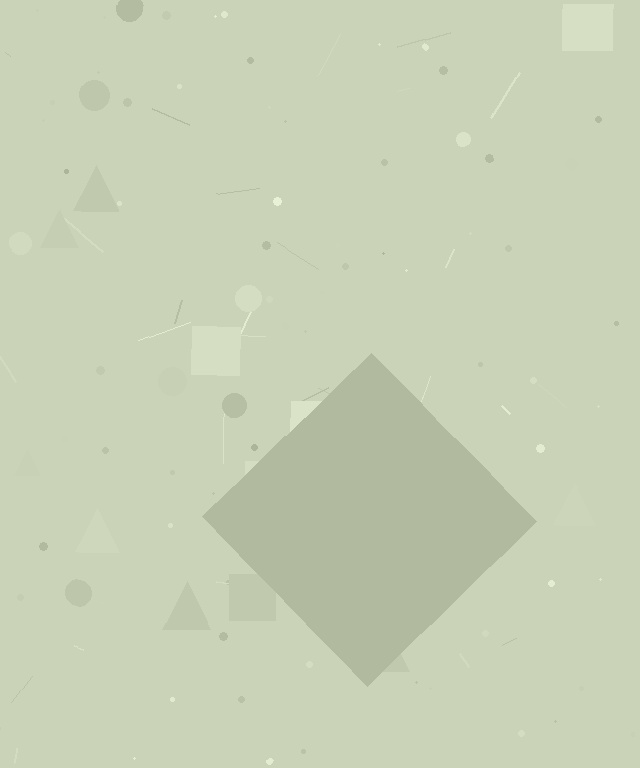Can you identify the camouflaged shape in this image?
The camouflaged shape is a diamond.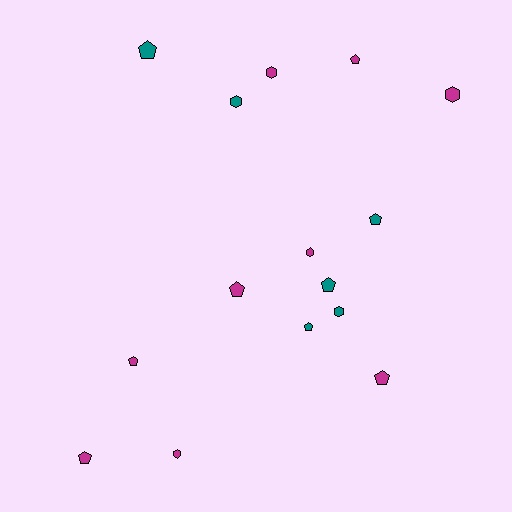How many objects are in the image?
There are 15 objects.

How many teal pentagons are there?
There are 4 teal pentagons.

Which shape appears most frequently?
Pentagon, with 9 objects.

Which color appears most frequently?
Magenta, with 9 objects.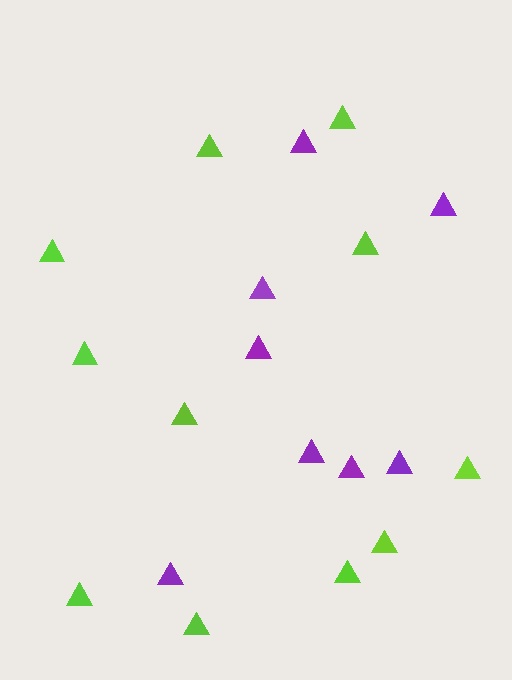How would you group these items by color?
There are 2 groups: one group of lime triangles (11) and one group of purple triangles (8).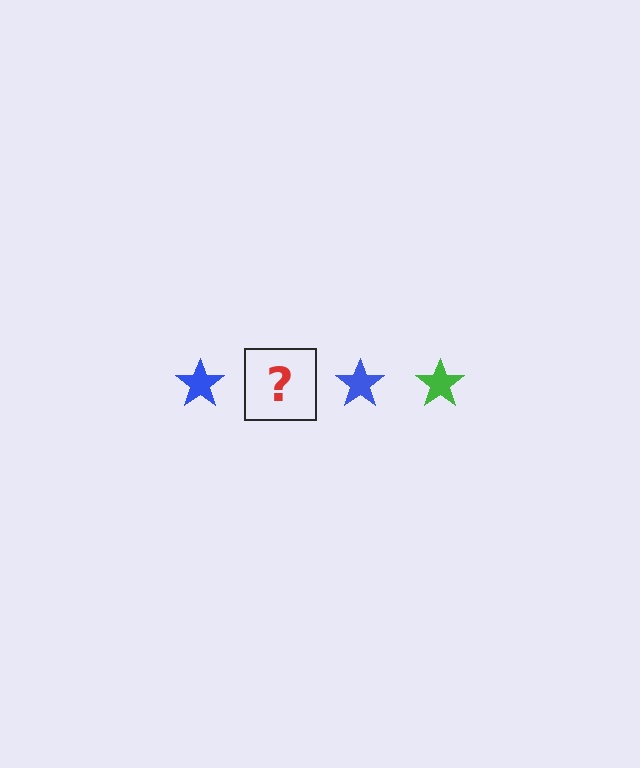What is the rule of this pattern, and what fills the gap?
The rule is that the pattern cycles through blue, green stars. The gap should be filled with a green star.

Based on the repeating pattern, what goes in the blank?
The blank should be a green star.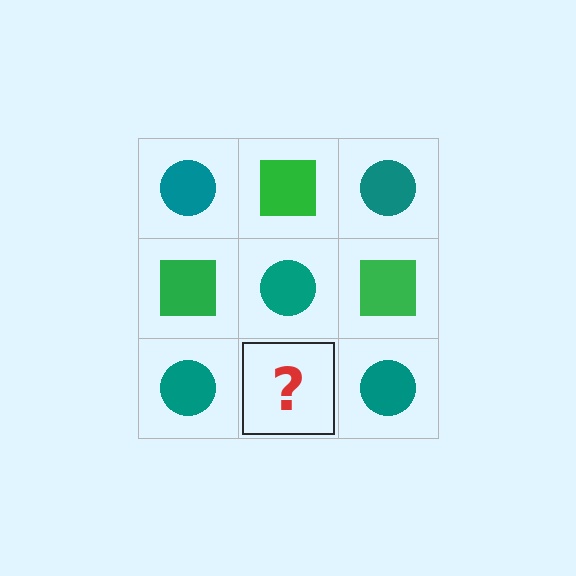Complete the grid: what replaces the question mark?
The question mark should be replaced with a green square.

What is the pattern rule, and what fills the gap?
The rule is that it alternates teal circle and green square in a checkerboard pattern. The gap should be filled with a green square.